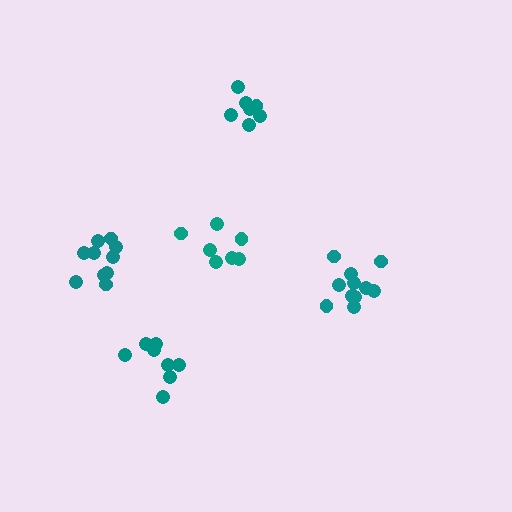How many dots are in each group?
Group 1: 7 dots, Group 2: 10 dots, Group 3: 7 dots, Group 4: 11 dots, Group 5: 8 dots (43 total).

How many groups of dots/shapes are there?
There are 5 groups.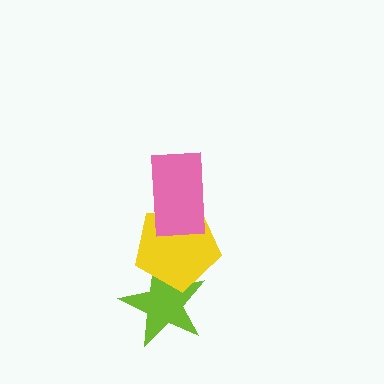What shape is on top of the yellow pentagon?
The pink rectangle is on top of the yellow pentagon.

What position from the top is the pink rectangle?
The pink rectangle is 1st from the top.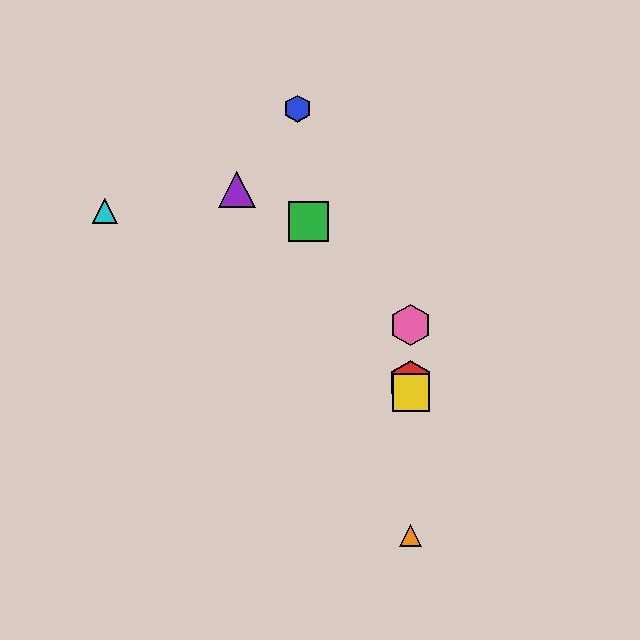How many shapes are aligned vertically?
4 shapes (the red hexagon, the yellow square, the orange triangle, the pink hexagon) are aligned vertically.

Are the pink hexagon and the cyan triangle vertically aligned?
No, the pink hexagon is at x≈411 and the cyan triangle is at x≈105.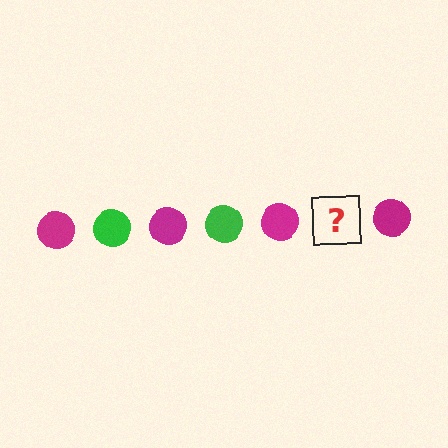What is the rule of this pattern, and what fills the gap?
The rule is that the pattern cycles through magenta, green circles. The gap should be filled with a green circle.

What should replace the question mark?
The question mark should be replaced with a green circle.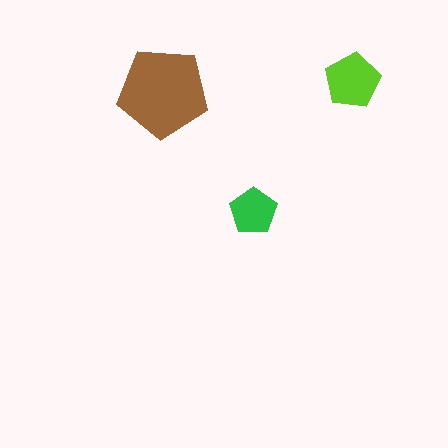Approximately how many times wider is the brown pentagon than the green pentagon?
About 2 times wider.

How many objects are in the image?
There are 3 objects in the image.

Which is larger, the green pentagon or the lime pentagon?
The lime one.